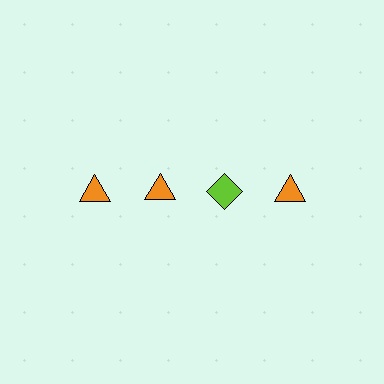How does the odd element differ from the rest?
It differs in both color (lime instead of orange) and shape (diamond instead of triangle).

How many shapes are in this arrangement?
There are 4 shapes arranged in a grid pattern.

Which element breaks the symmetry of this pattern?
The lime diamond in the top row, center column breaks the symmetry. All other shapes are orange triangles.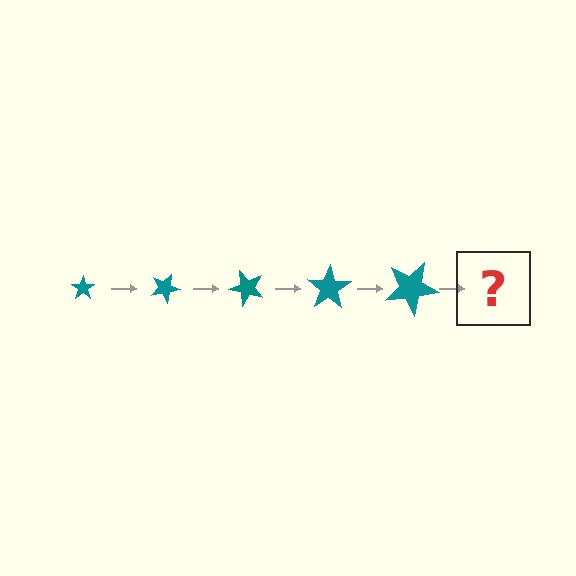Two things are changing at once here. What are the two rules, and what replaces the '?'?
The two rules are that the star grows larger each step and it rotates 25 degrees each step. The '?' should be a star, larger than the previous one and rotated 125 degrees from the start.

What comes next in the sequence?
The next element should be a star, larger than the previous one and rotated 125 degrees from the start.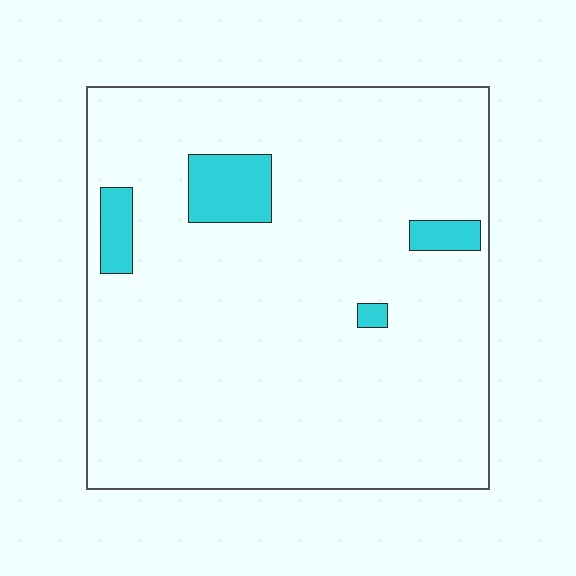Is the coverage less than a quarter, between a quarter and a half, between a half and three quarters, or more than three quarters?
Less than a quarter.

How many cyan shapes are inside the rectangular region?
4.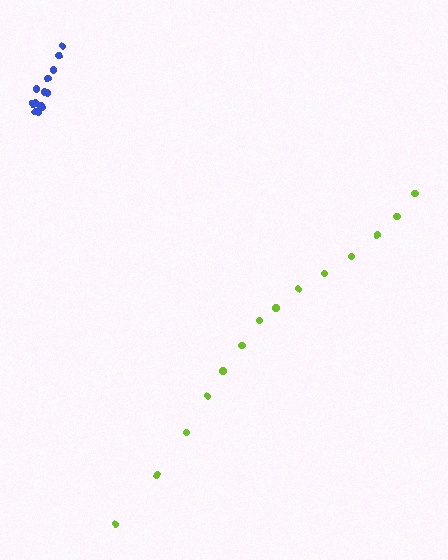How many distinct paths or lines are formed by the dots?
There are 2 distinct paths.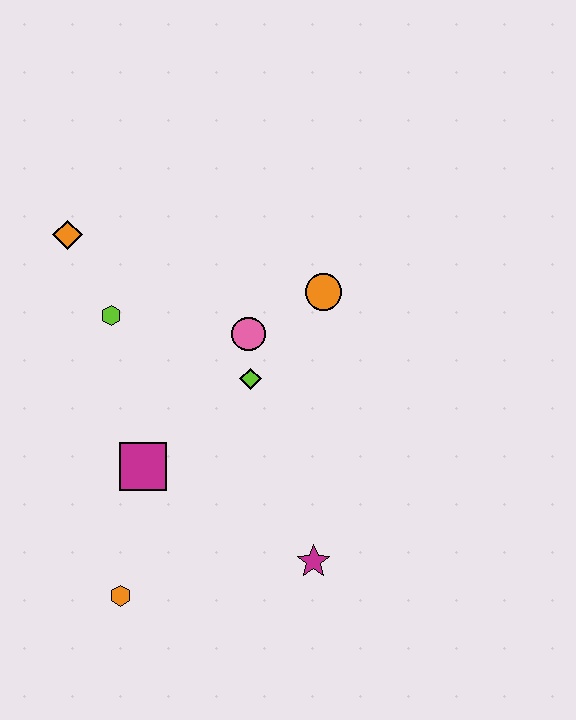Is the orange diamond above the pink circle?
Yes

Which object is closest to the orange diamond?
The lime hexagon is closest to the orange diamond.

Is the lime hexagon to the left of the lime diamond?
Yes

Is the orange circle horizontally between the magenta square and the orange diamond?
No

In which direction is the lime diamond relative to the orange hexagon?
The lime diamond is above the orange hexagon.